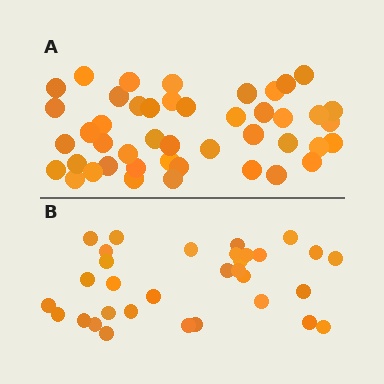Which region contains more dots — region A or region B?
Region A (the top region) has more dots.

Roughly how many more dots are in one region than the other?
Region A has approximately 15 more dots than region B.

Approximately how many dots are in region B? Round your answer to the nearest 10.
About 30 dots. (The exact count is 32, which rounds to 30.)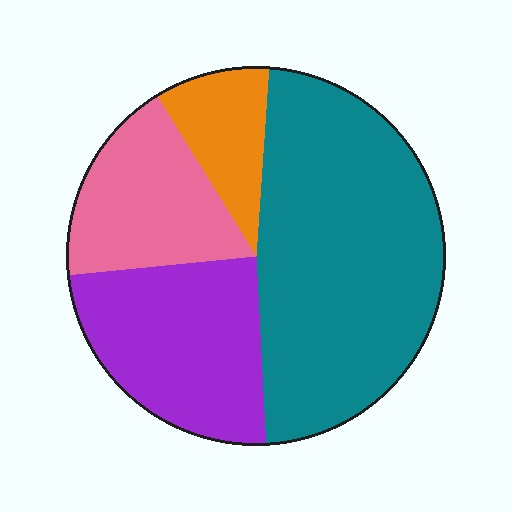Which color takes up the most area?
Teal, at roughly 50%.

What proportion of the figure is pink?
Pink takes up about one sixth (1/6) of the figure.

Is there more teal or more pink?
Teal.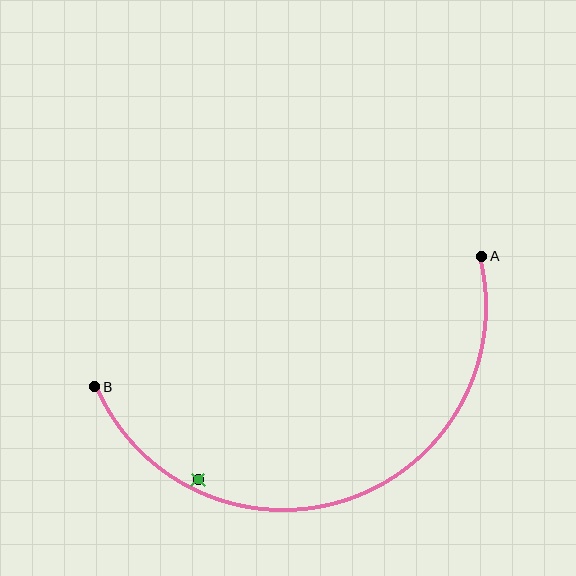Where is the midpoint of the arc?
The arc midpoint is the point on the curve farthest from the straight line joining A and B. It sits below that line.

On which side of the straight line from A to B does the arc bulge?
The arc bulges below the straight line connecting A and B.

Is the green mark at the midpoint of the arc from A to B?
No — the green mark does not lie on the arc at all. It sits slightly inside the curve.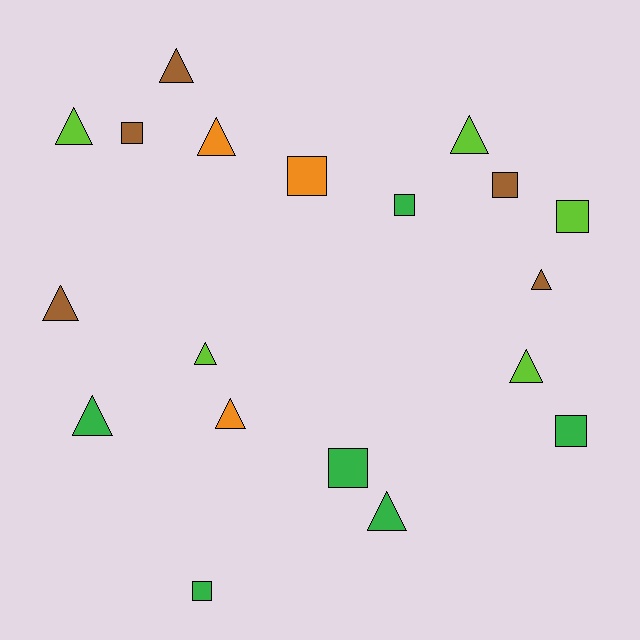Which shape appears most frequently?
Triangle, with 11 objects.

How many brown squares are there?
There are 2 brown squares.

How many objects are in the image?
There are 19 objects.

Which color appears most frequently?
Green, with 6 objects.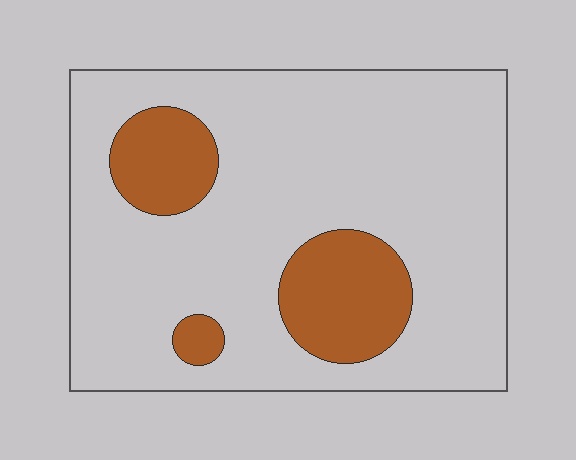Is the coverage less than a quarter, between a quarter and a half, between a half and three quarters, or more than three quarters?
Less than a quarter.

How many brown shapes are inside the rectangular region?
3.